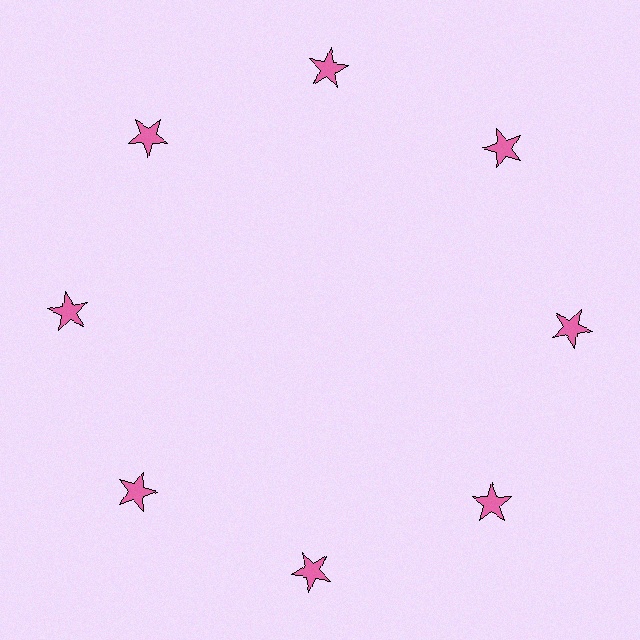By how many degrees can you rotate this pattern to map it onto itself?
The pattern maps onto itself every 45 degrees of rotation.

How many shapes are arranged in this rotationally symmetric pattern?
There are 8 shapes, arranged in 8 groups of 1.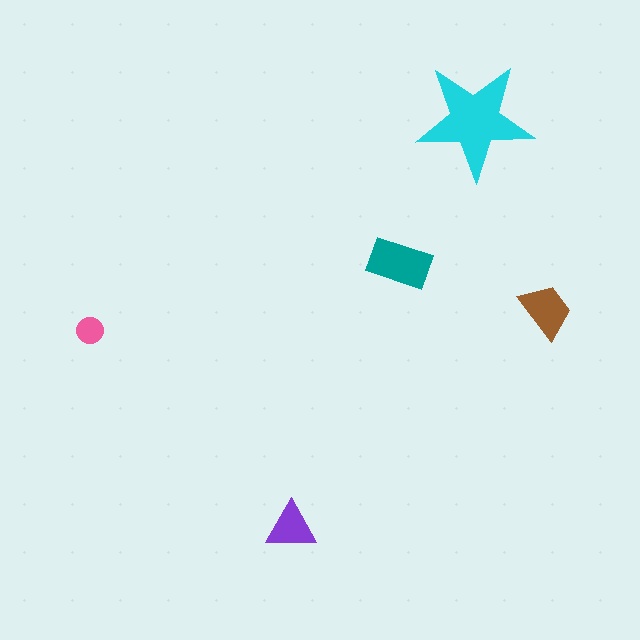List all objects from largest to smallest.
The cyan star, the teal rectangle, the brown trapezoid, the purple triangle, the pink circle.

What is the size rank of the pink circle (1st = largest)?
5th.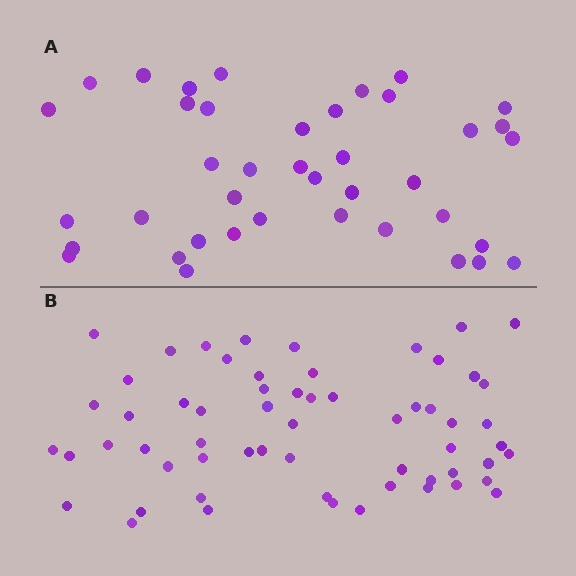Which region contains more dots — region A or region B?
Region B (the bottom region) has more dots.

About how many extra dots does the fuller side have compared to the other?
Region B has approximately 20 more dots than region A.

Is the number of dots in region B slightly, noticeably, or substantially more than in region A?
Region B has substantially more. The ratio is roughly 1.5 to 1.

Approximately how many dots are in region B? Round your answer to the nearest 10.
About 60 dots.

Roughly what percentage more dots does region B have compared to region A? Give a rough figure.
About 50% more.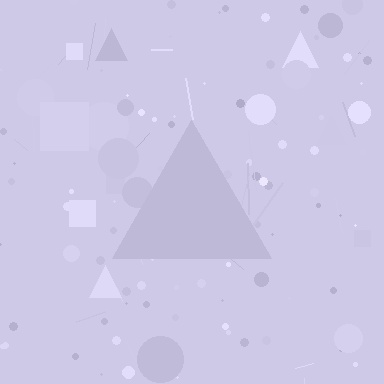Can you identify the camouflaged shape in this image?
The camouflaged shape is a triangle.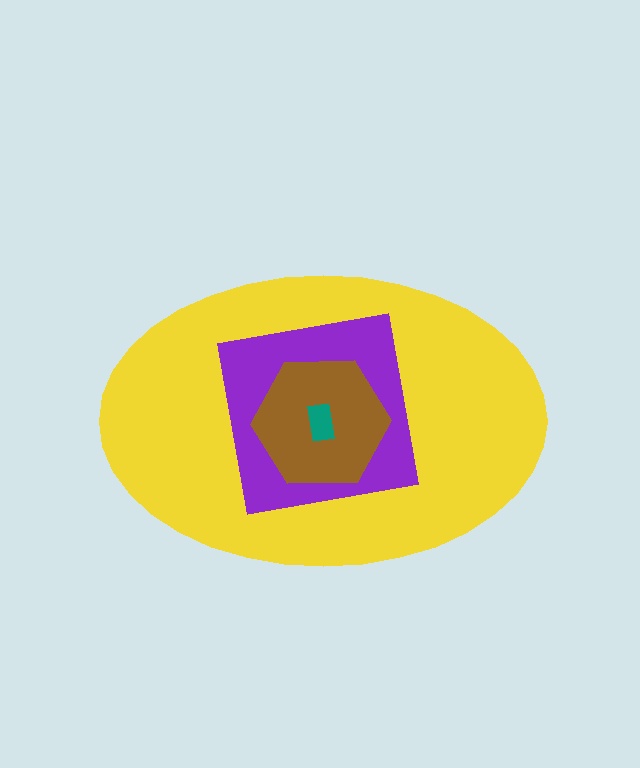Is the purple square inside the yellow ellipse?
Yes.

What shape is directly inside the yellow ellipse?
The purple square.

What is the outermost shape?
The yellow ellipse.